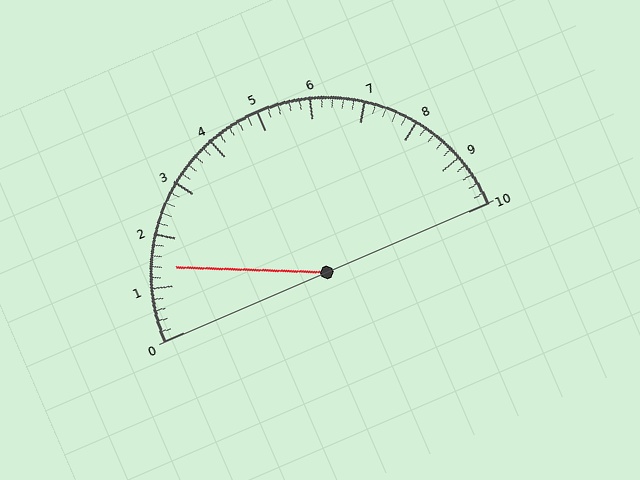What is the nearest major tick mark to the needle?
The nearest major tick mark is 1.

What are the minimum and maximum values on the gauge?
The gauge ranges from 0 to 10.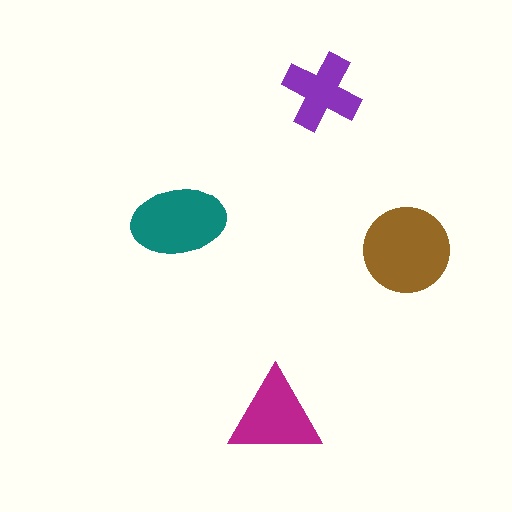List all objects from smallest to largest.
The purple cross, the magenta triangle, the teal ellipse, the brown circle.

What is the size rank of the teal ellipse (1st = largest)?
2nd.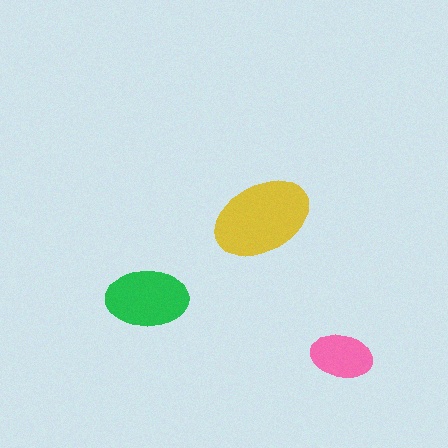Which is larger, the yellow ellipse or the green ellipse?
The yellow one.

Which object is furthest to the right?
The pink ellipse is rightmost.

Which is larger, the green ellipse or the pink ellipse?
The green one.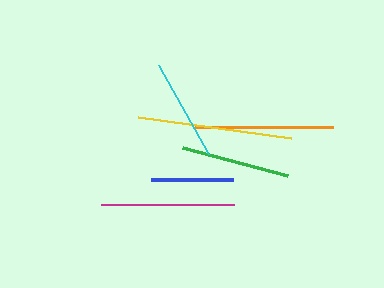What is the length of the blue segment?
The blue segment is approximately 82 pixels long.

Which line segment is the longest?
The yellow line is the longest at approximately 154 pixels.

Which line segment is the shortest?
The blue line is the shortest at approximately 82 pixels.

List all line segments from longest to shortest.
From longest to shortest: yellow, orange, magenta, green, cyan, blue.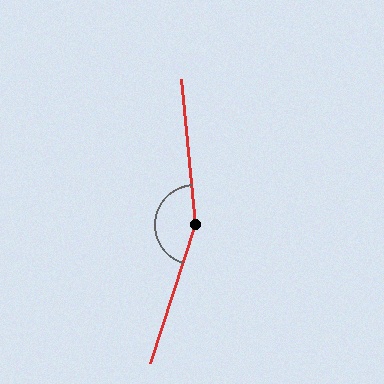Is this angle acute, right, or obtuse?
It is obtuse.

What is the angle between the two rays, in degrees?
Approximately 157 degrees.